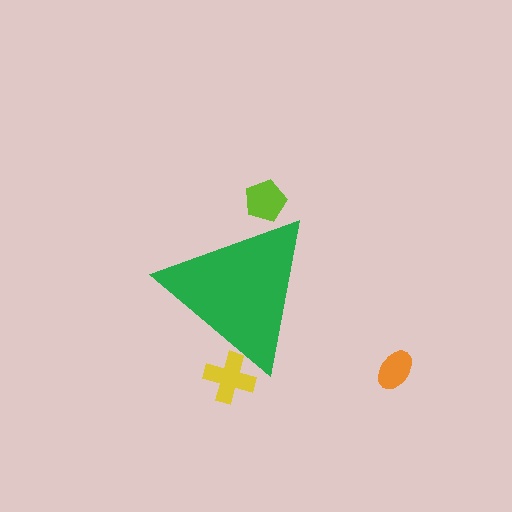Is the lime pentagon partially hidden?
Yes, the lime pentagon is partially hidden behind the green triangle.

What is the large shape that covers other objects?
A green triangle.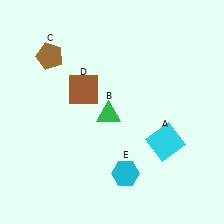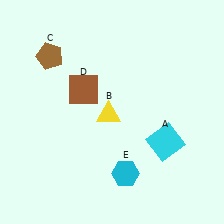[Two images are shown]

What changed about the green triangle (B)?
In Image 1, B is green. In Image 2, it changed to yellow.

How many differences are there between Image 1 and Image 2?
There is 1 difference between the two images.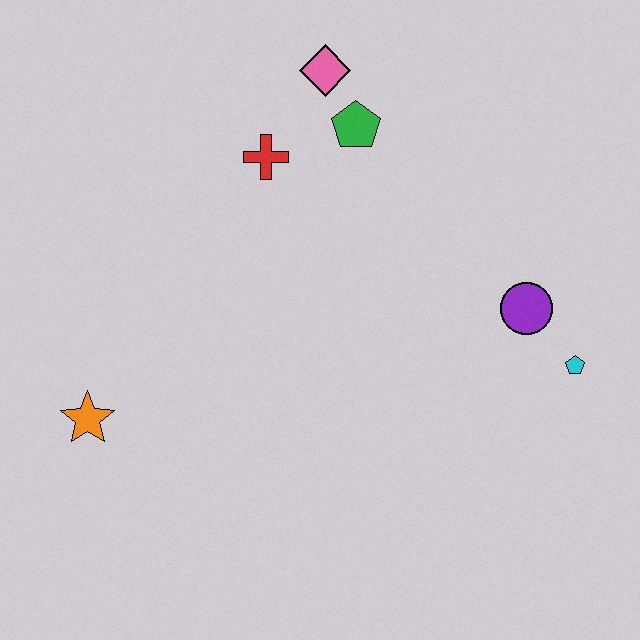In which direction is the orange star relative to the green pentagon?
The orange star is below the green pentagon.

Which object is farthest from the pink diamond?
The orange star is farthest from the pink diamond.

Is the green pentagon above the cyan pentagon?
Yes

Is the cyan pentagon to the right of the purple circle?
Yes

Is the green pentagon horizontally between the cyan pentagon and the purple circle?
No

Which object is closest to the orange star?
The red cross is closest to the orange star.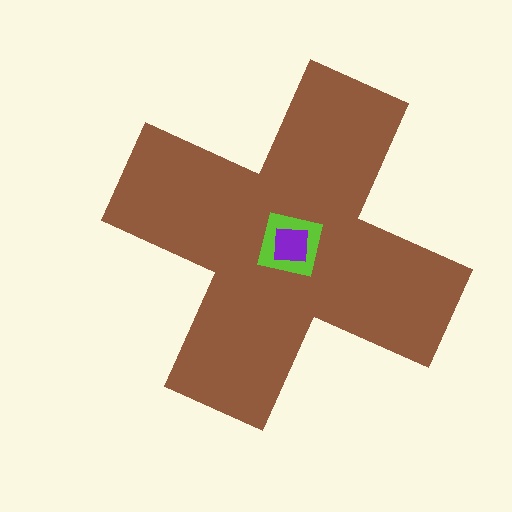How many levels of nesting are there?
3.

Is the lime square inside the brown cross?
Yes.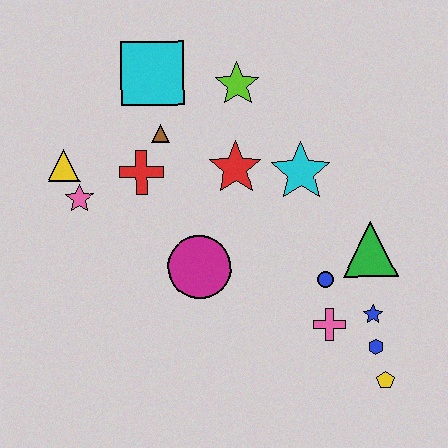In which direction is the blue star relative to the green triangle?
The blue star is below the green triangle.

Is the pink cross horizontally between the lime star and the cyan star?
No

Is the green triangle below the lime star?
Yes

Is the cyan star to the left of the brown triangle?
No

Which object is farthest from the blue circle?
The yellow triangle is farthest from the blue circle.